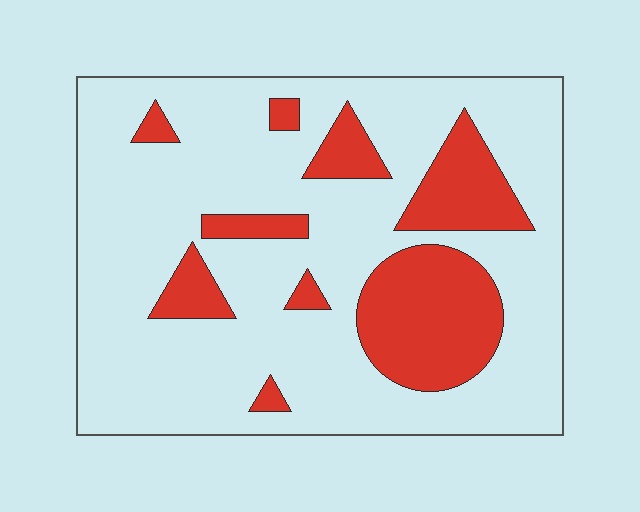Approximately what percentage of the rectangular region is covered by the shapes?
Approximately 25%.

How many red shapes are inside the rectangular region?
9.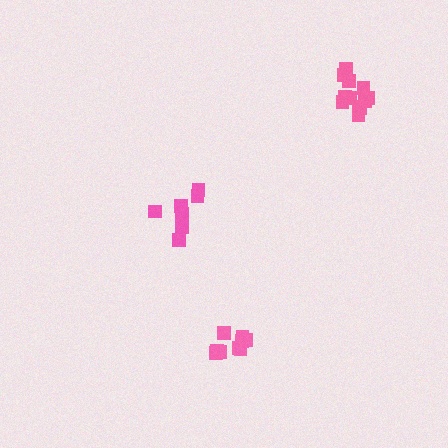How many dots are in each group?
Group 1: 12 dots, Group 2: 9 dots, Group 3: 7 dots (28 total).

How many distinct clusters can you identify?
There are 3 distinct clusters.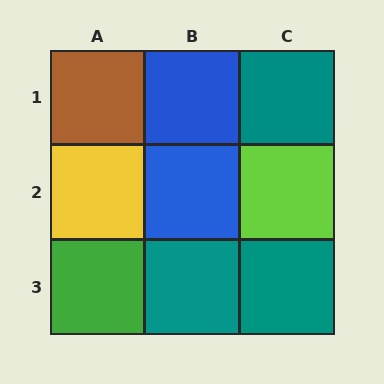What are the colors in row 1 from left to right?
Brown, blue, teal.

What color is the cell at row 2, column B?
Blue.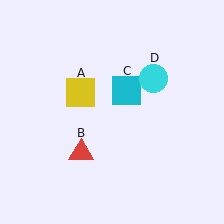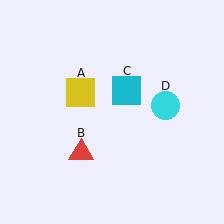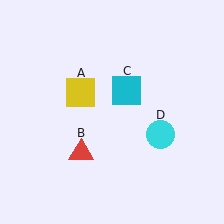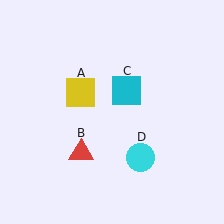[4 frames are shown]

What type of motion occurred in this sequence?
The cyan circle (object D) rotated clockwise around the center of the scene.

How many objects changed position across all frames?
1 object changed position: cyan circle (object D).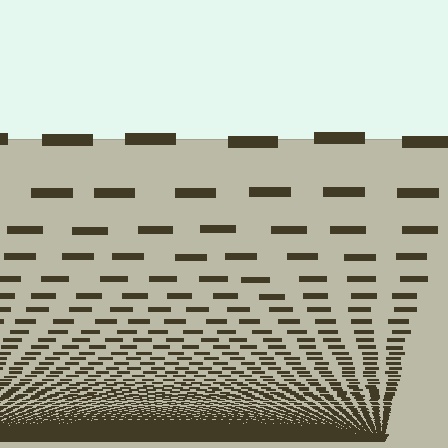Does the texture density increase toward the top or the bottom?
Density increases toward the bottom.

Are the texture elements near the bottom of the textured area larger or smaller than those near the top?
Smaller. The gradient is inverted — elements near the bottom are smaller and denser.